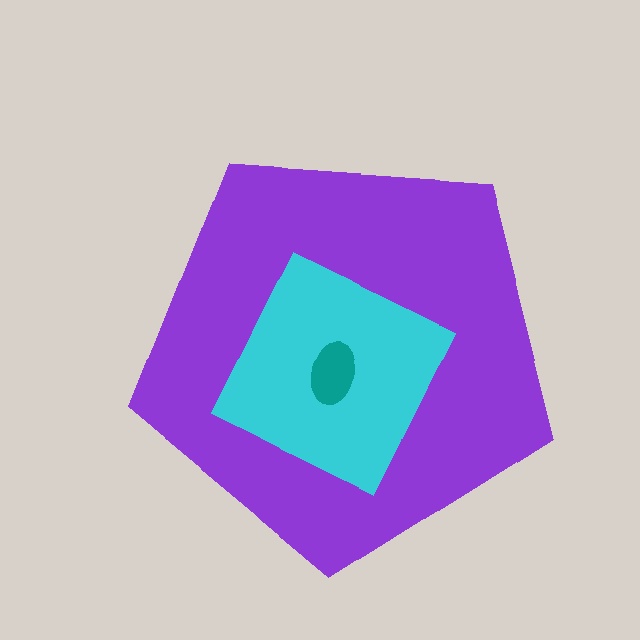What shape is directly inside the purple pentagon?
The cyan diamond.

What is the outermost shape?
The purple pentagon.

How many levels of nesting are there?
3.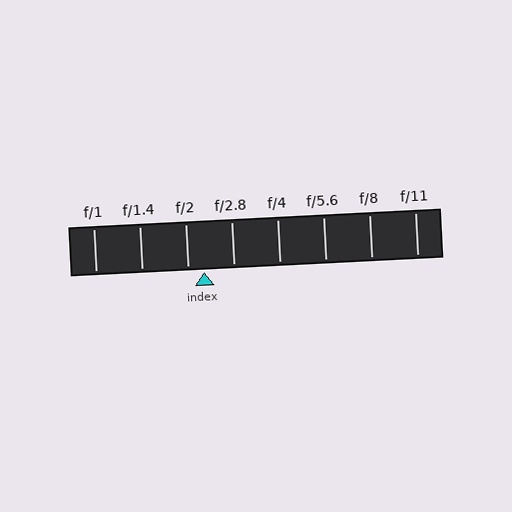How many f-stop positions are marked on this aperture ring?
There are 8 f-stop positions marked.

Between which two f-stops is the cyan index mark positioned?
The index mark is between f/2 and f/2.8.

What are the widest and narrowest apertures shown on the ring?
The widest aperture shown is f/1 and the narrowest is f/11.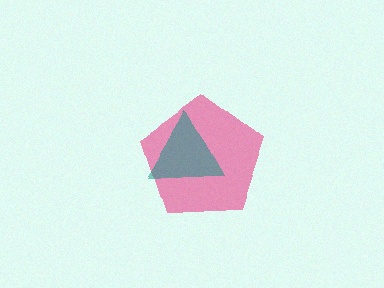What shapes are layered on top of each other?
The layered shapes are: a pink pentagon, a teal triangle.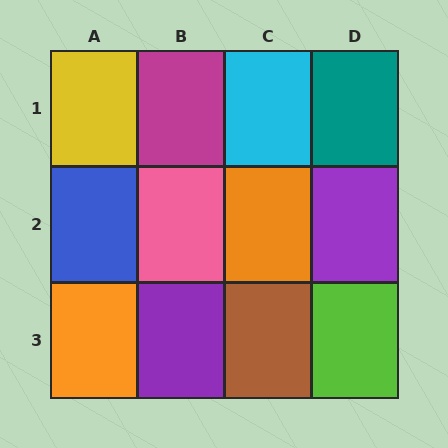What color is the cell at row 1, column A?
Yellow.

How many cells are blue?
1 cell is blue.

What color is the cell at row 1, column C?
Cyan.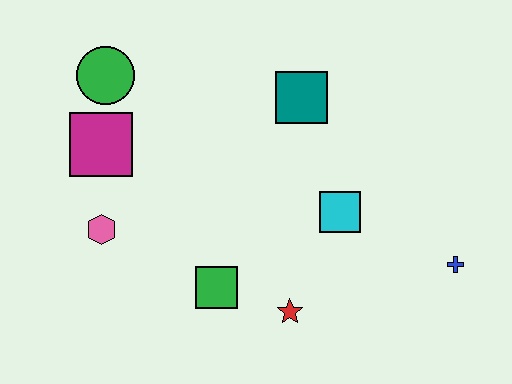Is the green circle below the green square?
No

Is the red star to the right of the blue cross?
No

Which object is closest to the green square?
The red star is closest to the green square.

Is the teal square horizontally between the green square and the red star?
No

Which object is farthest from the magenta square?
The blue cross is farthest from the magenta square.